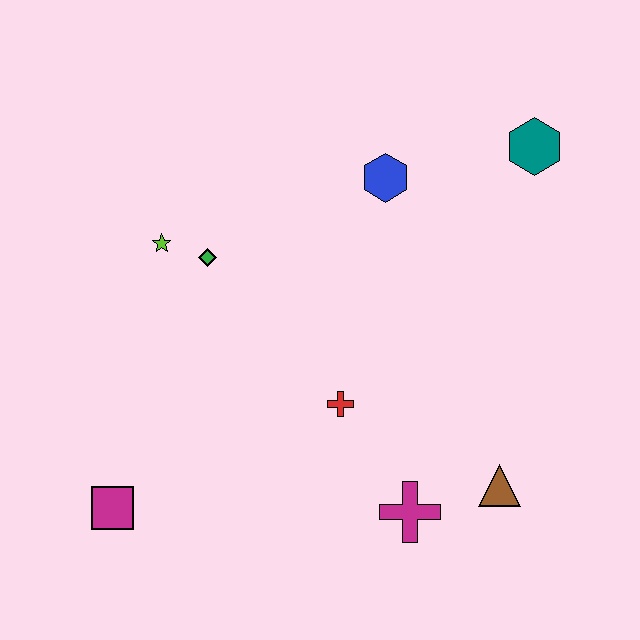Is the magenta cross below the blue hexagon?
Yes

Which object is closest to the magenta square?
The red cross is closest to the magenta square.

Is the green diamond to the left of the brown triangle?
Yes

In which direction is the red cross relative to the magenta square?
The red cross is to the right of the magenta square.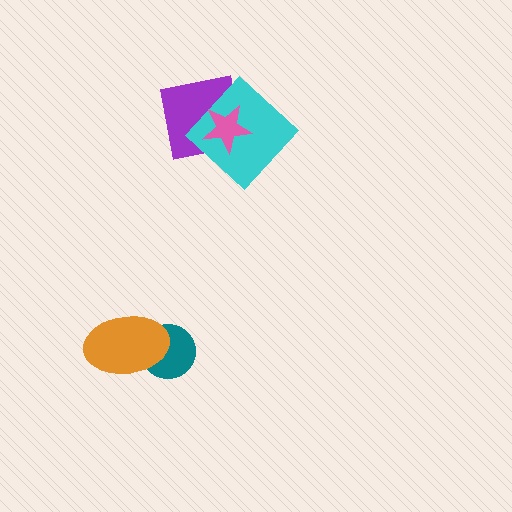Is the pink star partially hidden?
No, no other shape covers it.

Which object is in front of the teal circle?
The orange ellipse is in front of the teal circle.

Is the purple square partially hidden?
Yes, it is partially covered by another shape.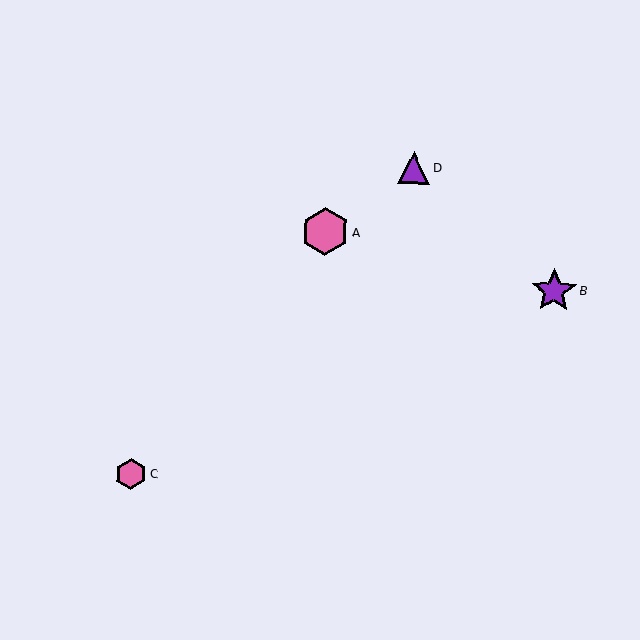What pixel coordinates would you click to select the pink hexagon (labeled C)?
Click at (131, 474) to select the pink hexagon C.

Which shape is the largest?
The pink hexagon (labeled A) is the largest.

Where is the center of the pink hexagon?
The center of the pink hexagon is at (131, 474).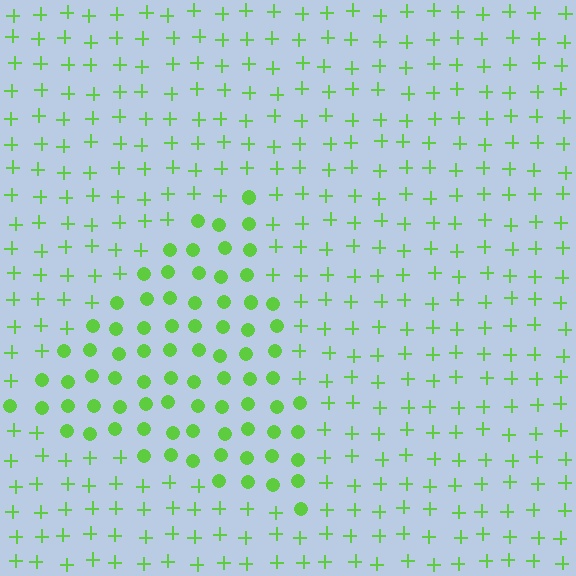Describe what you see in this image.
The image is filled with small lime elements arranged in a uniform grid. A triangle-shaped region contains circles, while the surrounding area contains plus signs. The boundary is defined purely by the change in element shape.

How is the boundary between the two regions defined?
The boundary is defined by a change in element shape: circles inside vs. plus signs outside. All elements share the same color and spacing.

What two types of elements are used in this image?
The image uses circles inside the triangle region and plus signs outside it.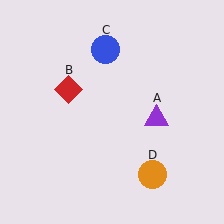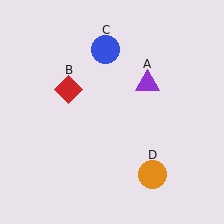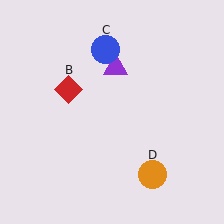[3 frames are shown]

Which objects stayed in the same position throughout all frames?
Red diamond (object B) and blue circle (object C) and orange circle (object D) remained stationary.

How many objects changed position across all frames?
1 object changed position: purple triangle (object A).